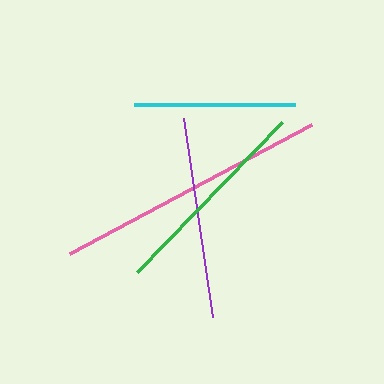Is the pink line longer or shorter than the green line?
The pink line is longer than the green line.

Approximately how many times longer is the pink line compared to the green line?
The pink line is approximately 1.3 times the length of the green line.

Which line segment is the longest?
The pink line is the longest at approximately 274 pixels.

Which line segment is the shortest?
The cyan line is the shortest at approximately 161 pixels.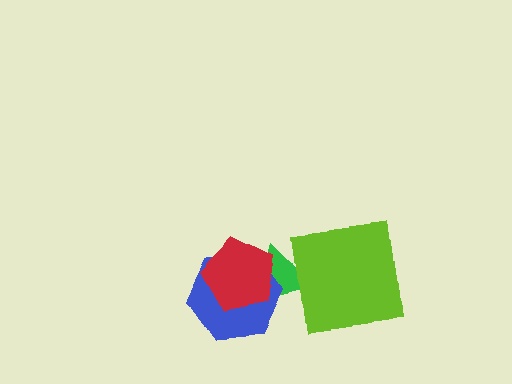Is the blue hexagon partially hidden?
Yes, it is partially covered by another shape.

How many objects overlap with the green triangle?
3 objects overlap with the green triangle.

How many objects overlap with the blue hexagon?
2 objects overlap with the blue hexagon.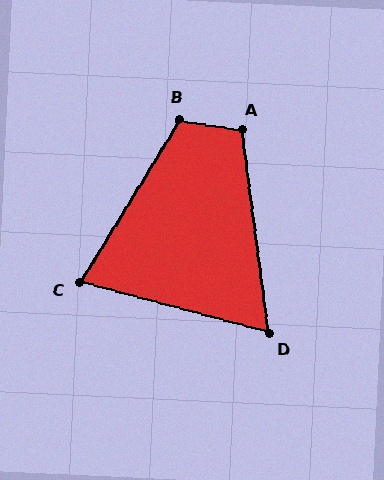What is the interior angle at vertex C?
Approximately 73 degrees (acute).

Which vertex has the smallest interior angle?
D, at approximately 68 degrees.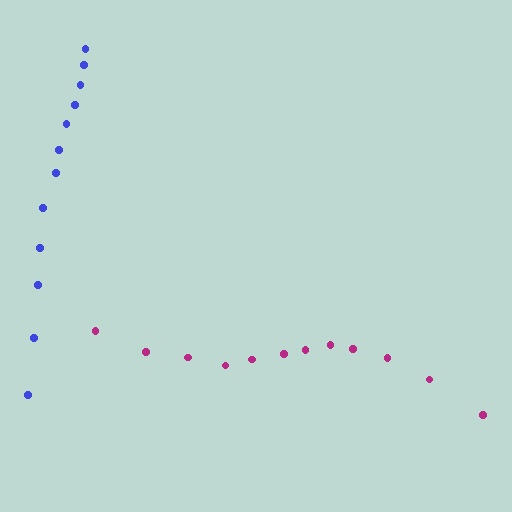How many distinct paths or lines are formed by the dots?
There are 2 distinct paths.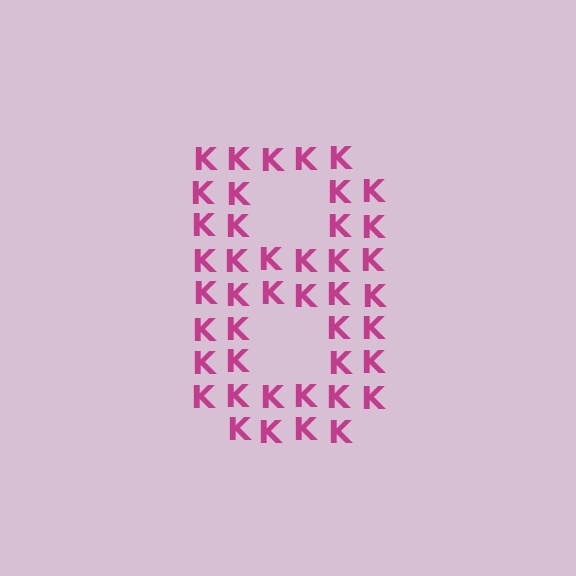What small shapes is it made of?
It is made of small letter K's.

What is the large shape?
The large shape is the digit 8.